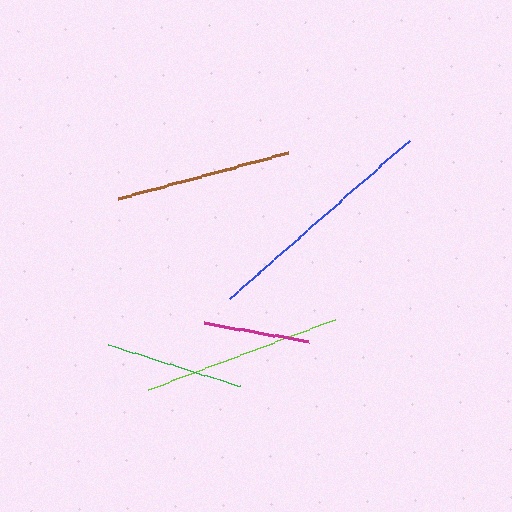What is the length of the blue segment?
The blue segment is approximately 240 pixels long.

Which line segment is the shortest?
The magenta line is the shortest at approximately 106 pixels.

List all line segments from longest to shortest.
From longest to shortest: blue, lime, brown, green, magenta.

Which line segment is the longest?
The blue line is the longest at approximately 240 pixels.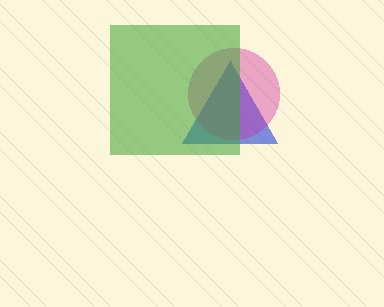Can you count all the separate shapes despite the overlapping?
Yes, there are 3 separate shapes.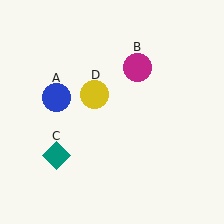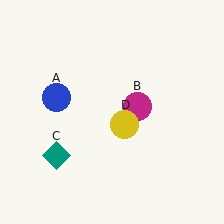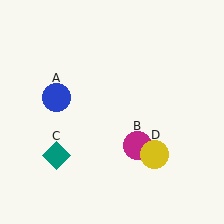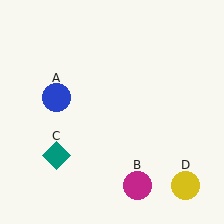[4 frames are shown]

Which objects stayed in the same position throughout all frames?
Blue circle (object A) and teal diamond (object C) remained stationary.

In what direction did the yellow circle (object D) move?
The yellow circle (object D) moved down and to the right.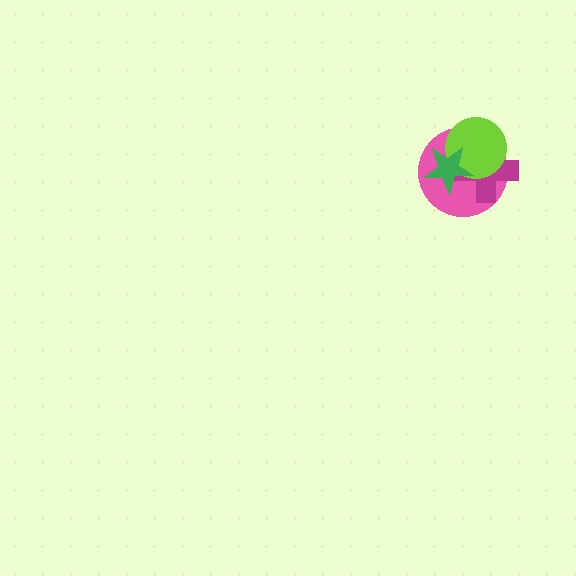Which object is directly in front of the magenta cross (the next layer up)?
The lime circle is directly in front of the magenta cross.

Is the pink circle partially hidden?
Yes, it is partially covered by another shape.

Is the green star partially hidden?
No, no other shape covers it.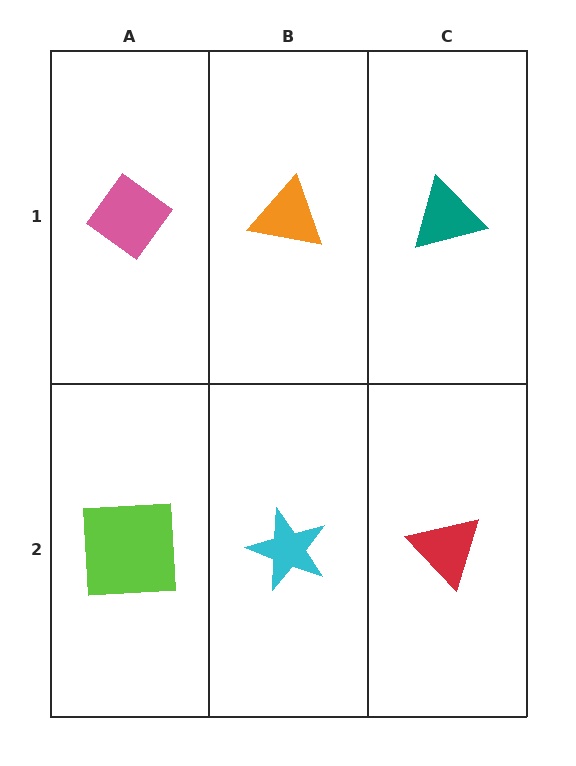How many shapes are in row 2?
3 shapes.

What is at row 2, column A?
A lime square.